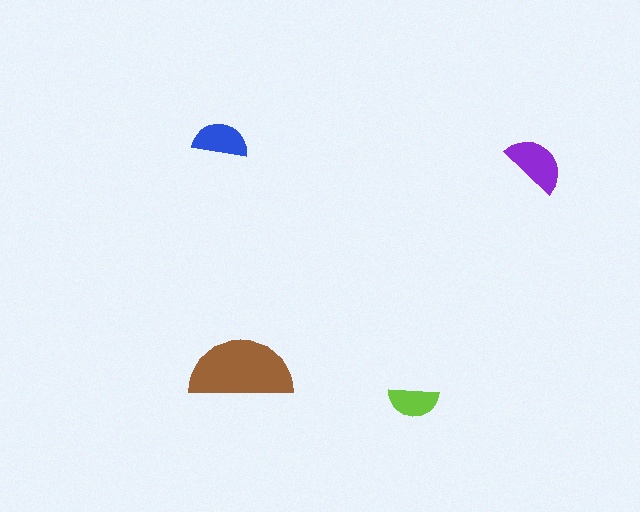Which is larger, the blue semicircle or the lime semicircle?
The blue one.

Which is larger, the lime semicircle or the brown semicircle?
The brown one.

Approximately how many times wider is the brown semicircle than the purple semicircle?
About 1.5 times wider.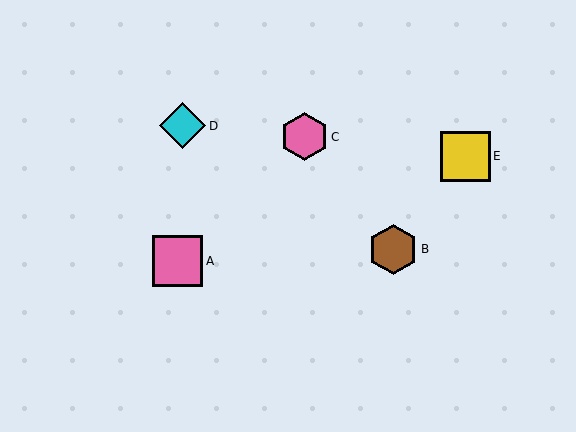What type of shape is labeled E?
Shape E is a yellow square.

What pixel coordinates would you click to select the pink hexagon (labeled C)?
Click at (304, 137) to select the pink hexagon C.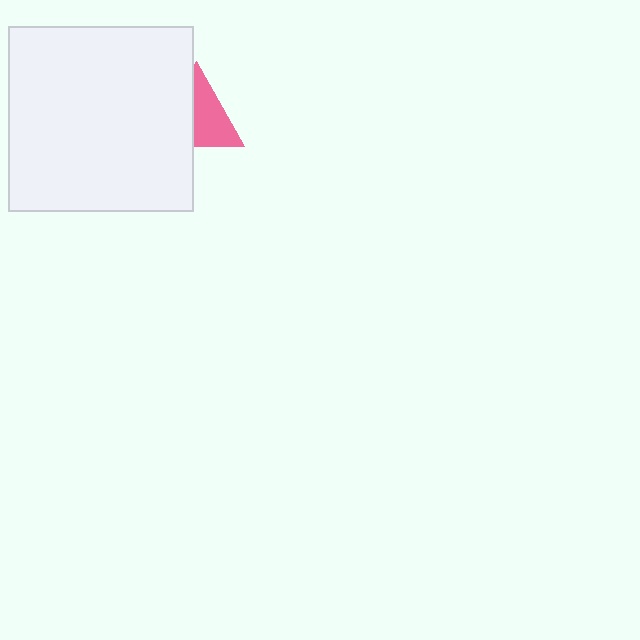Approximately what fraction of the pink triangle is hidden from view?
Roughly 45% of the pink triangle is hidden behind the white square.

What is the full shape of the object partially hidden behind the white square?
The partially hidden object is a pink triangle.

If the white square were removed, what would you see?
You would see the complete pink triangle.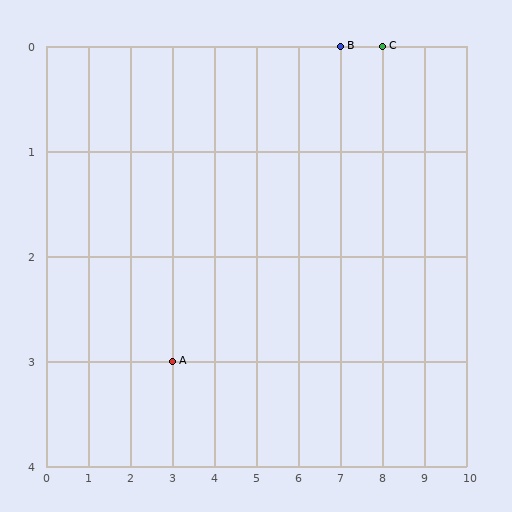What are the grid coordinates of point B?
Point B is at grid coordinates (7, 0).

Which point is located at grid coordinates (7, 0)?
Point B is at (7, 0).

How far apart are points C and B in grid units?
Points C and B are 1 column apart.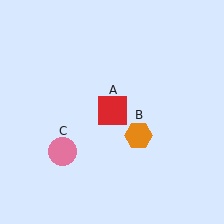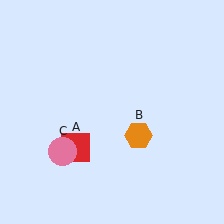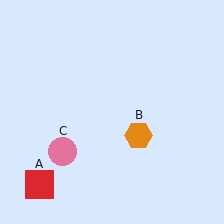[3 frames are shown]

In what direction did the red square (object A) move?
The red square (object A) moved down and to the left.